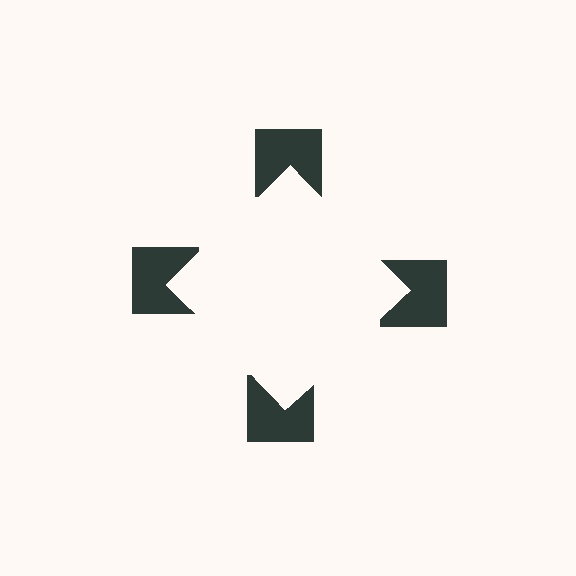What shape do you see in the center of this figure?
An illusory square — its edges are inferred from the aligned wedge cuts in the notched squares, not physically drawn.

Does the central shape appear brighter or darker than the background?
It typically appears slightly brighter than the background, even though no actual brightness change is drawn.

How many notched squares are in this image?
There are 4 — one at each vertex of the illusory square.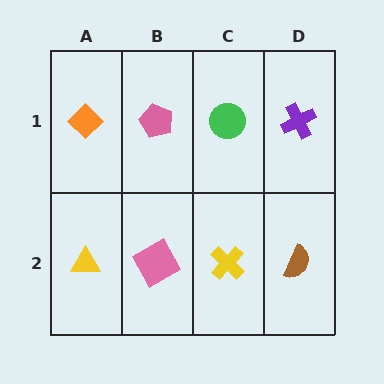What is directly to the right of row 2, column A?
A pink square.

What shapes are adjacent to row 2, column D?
A purple cross (row 1, column D), a yellow cross (row 2, column C).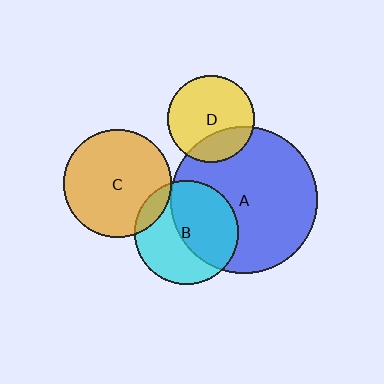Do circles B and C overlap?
Yes.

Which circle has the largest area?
Circle A (blue).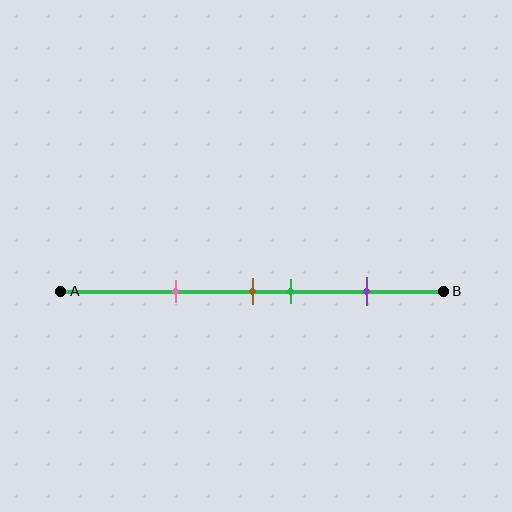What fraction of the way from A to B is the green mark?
The green mark is approximately 60% (0.6) of the way from A to B.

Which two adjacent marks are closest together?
The brown and green marks are the closest adjacent pair.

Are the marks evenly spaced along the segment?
No, the marks are not evenly spaced.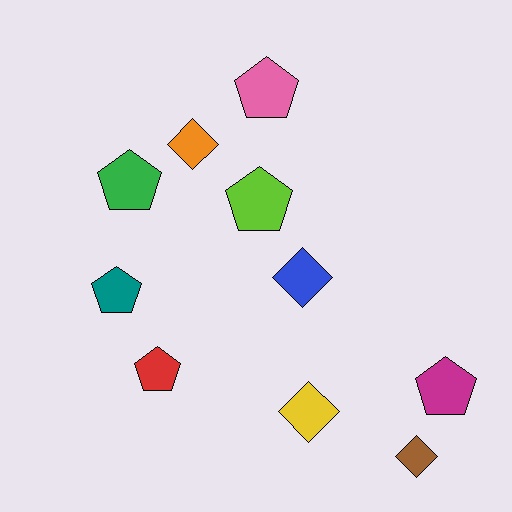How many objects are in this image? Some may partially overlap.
There are 10 objects.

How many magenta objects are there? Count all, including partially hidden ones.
There is 1 magenta object.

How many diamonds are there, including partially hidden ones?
There are 4 diamonds.